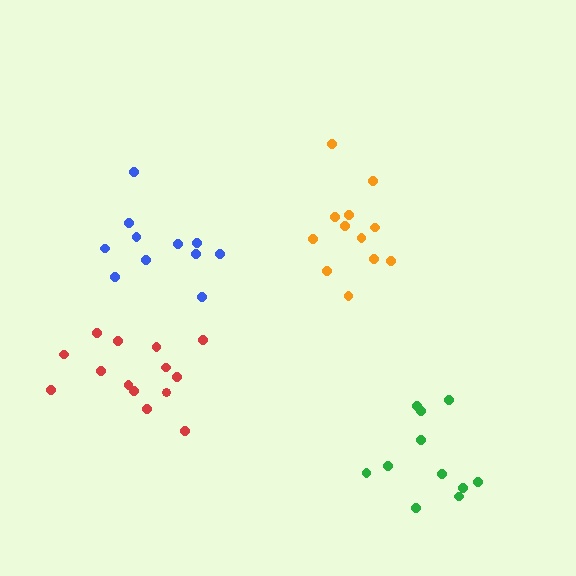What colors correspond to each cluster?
The clusters are colored: blue, green, red, orange.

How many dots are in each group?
Group 1: 11 dots, Group 2: 11 dots, Group 3: 14 dots, Group 4: 12 dots (48 total).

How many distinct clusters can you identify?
There are 4 distinct clusters.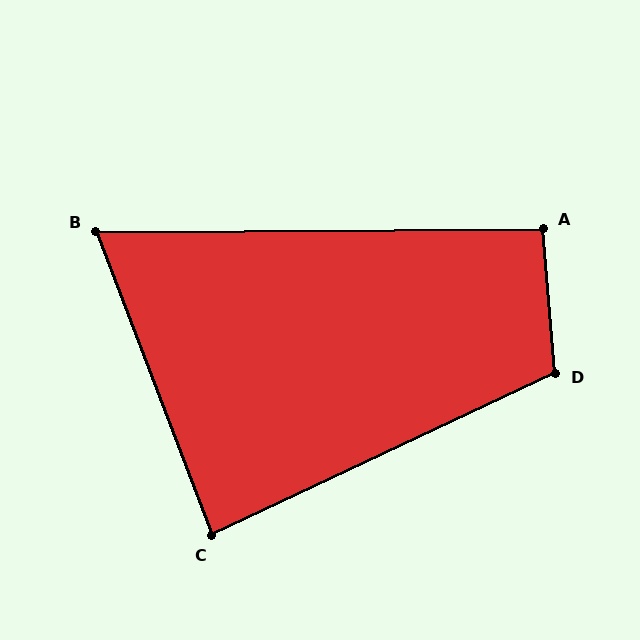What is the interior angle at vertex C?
Approximately 86 degrees (approximately right).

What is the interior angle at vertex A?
Approximately 94 degrees (approximately right).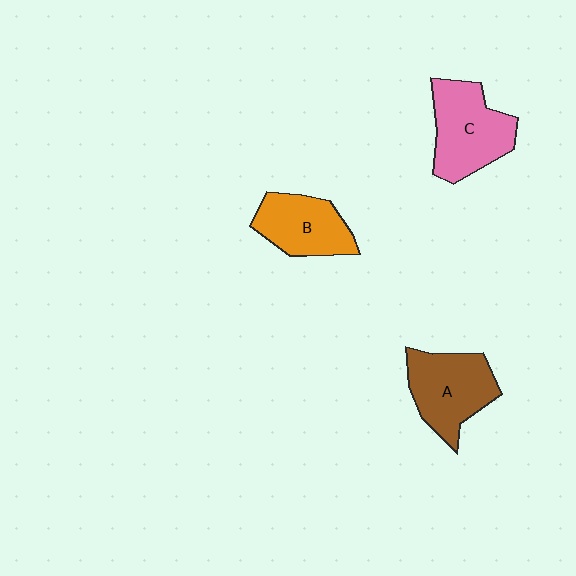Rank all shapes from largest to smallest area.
From largest to smallest: C (pink), A (brown), B (orange).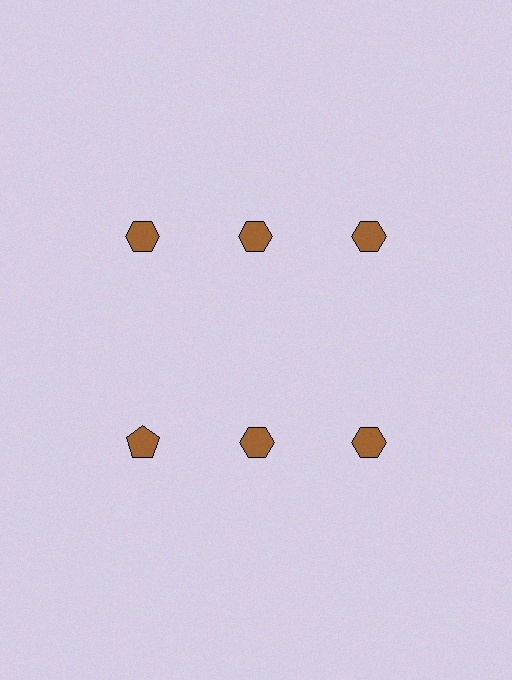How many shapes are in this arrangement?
There are 6 shapes arranged in a grid pattern.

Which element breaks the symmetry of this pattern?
The brown pentagon in the second row, leftmost column breaks the symmetry. All other shapes are brown hexagons.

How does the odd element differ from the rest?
It has a different shape: pentagon instead of hexagon.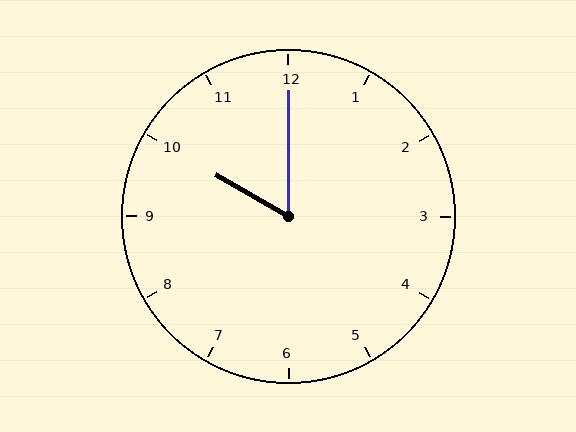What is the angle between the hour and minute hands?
Approximately 60 degrees.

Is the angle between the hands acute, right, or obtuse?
It is acute.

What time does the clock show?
10:00.